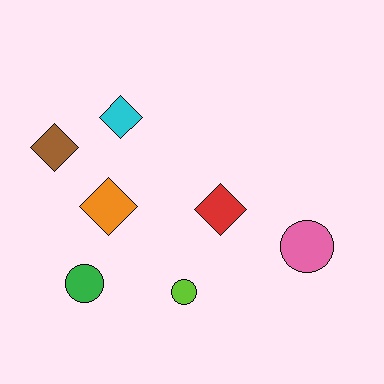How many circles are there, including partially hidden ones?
There are 3 circles.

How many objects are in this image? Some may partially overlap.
There are 7 objects.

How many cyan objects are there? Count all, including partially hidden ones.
There is 1 cyan object.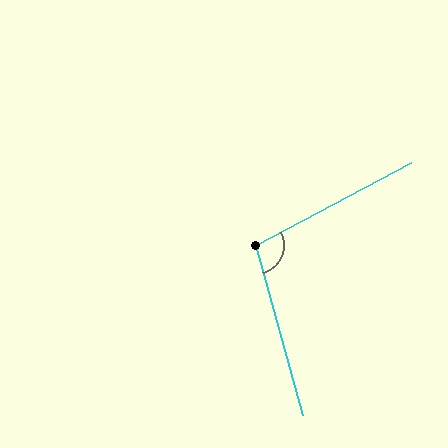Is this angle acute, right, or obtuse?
It is obtuse.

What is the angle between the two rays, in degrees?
Approximately 102 degrees.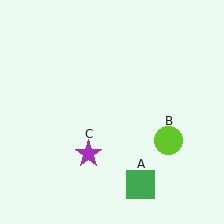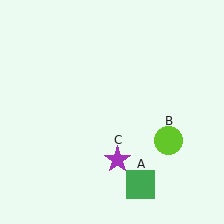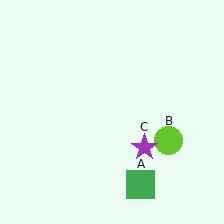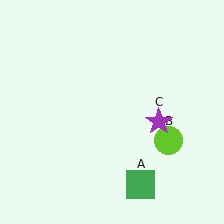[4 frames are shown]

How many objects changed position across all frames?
1 object changed position: purple star (object C).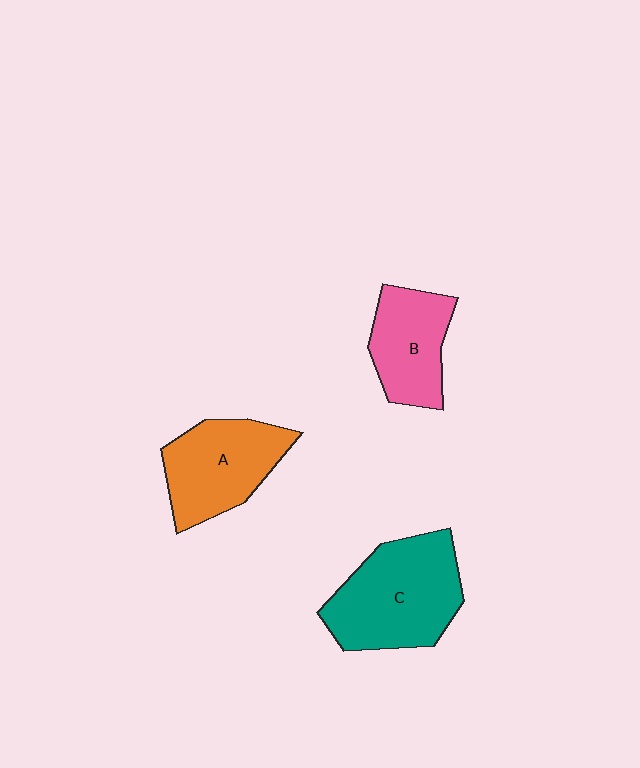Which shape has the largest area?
Shape C (teal).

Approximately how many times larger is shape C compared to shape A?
Approximately 1.3 times.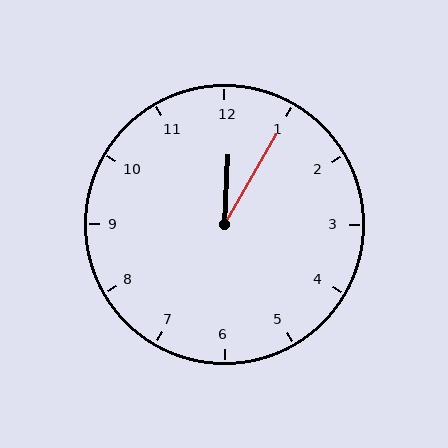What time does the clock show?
12:05.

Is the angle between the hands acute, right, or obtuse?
It is acute.